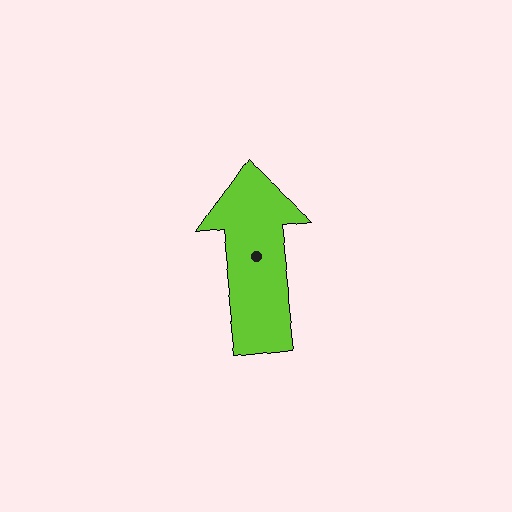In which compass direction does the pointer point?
North.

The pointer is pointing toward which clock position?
Roughly 12 o'clock.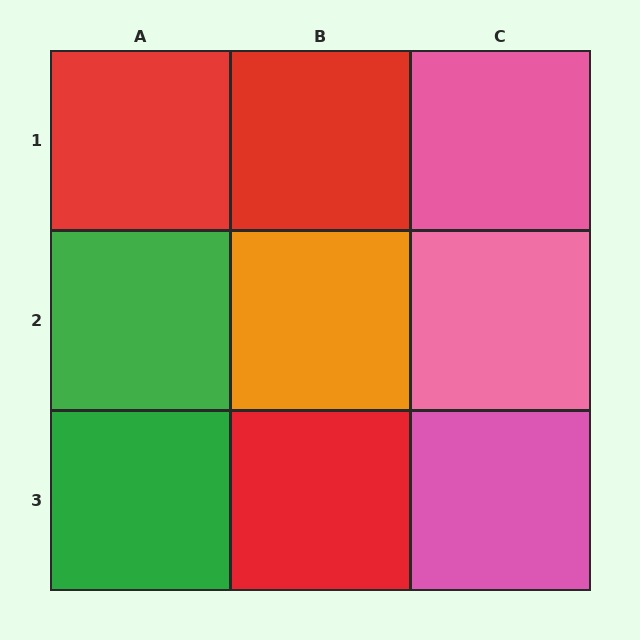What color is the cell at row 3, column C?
Pink.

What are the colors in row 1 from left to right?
Red, red, pink.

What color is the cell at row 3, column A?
Green.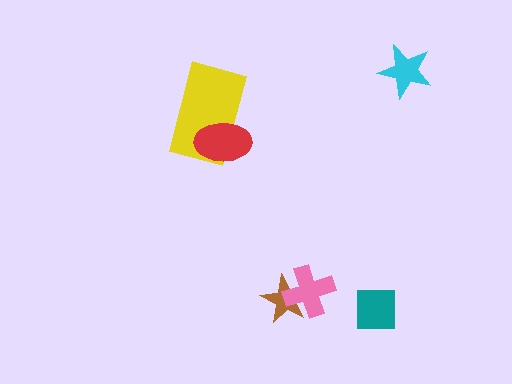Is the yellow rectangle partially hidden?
Yes, it is partially covered by another shape.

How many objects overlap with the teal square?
0 objects overlap with the teal square.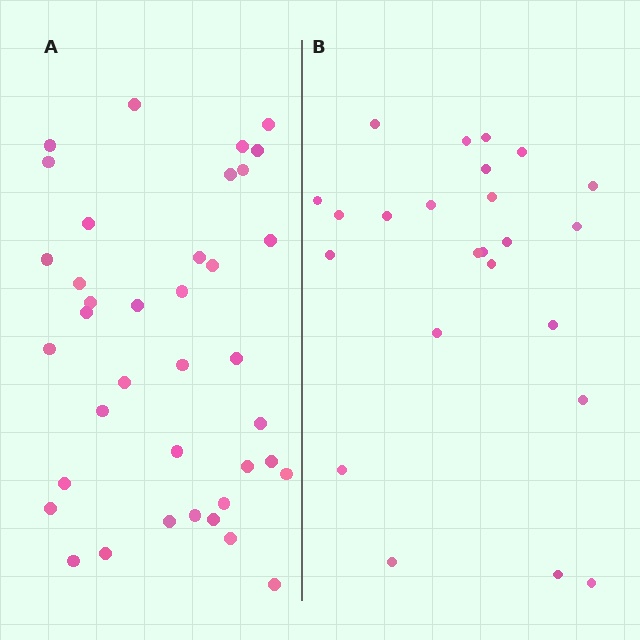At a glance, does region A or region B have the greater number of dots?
Region A (the left region) has more dots.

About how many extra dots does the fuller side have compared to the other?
Region A has approximately 15 more dots than region B.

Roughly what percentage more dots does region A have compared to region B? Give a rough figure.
About 60% more.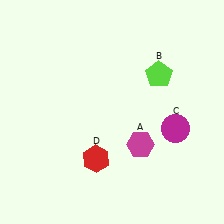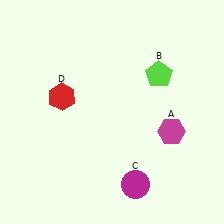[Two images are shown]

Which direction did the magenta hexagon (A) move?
The magenta hexagon (A) moved right.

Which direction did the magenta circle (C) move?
The magenta circle (C) moved down.